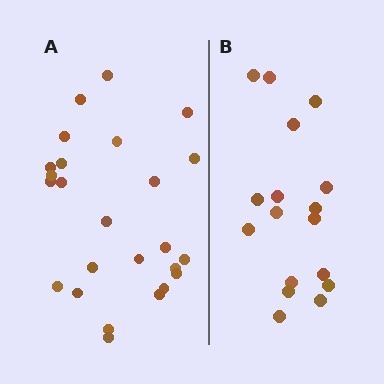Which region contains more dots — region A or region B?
Region A (the left region) has more dots.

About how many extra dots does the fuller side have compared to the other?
Region A has roughly 8 or so more dots than region B.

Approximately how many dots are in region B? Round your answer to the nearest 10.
About 20 dots. (The exact count is 17, which rounds to 20.)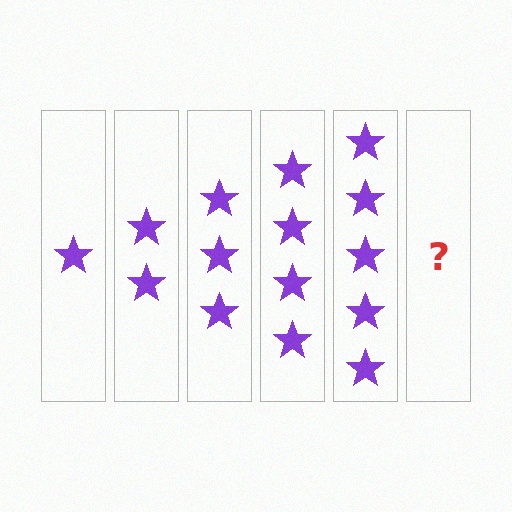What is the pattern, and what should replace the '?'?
The pattern is that each step adds one more star. The '?' should be 6 stars.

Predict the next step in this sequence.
The next step is 6 stars.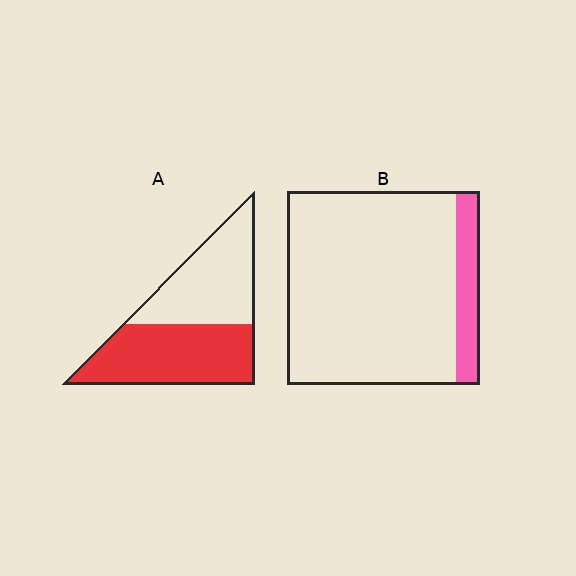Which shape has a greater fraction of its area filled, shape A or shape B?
Shape A.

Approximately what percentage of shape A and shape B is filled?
A is approximately 55% and B is approximately 10%.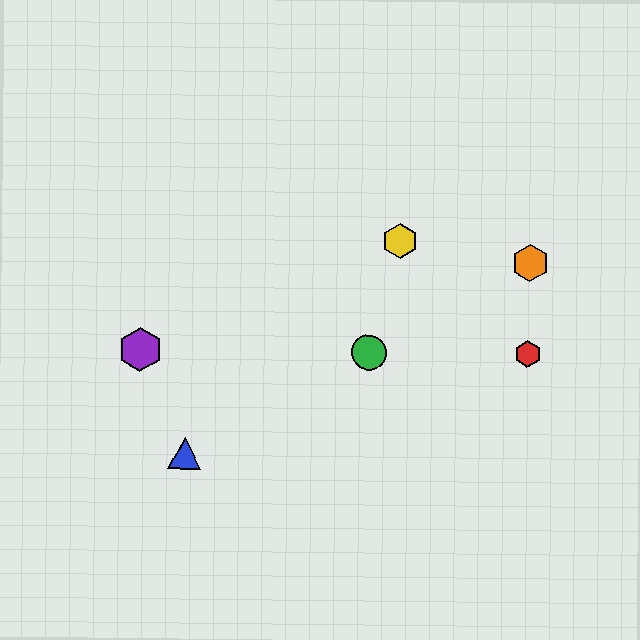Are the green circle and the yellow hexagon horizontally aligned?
No, the green circle is at y≈352 and the yellow hexagon is at y≈241.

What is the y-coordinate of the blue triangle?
The blue triangle is at y≈453.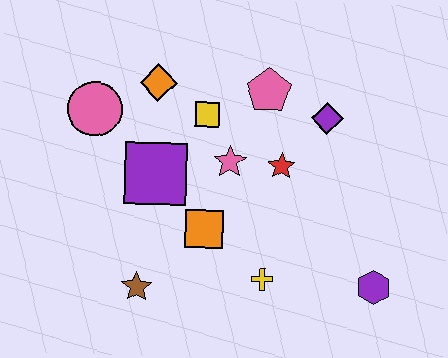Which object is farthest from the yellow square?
The purple hexagon is farthest from the yellow square.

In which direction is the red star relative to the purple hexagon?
The red star is above the purple hexagon.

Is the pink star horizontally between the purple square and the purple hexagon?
Yes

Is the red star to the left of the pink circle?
No